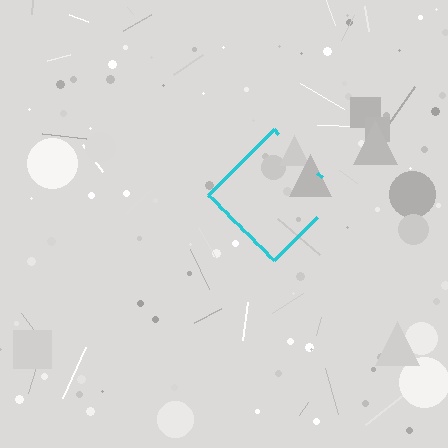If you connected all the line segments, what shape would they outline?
They would outline a diamond.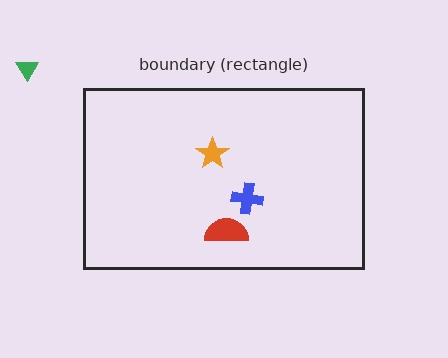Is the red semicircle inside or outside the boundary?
Inside.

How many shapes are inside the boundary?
3 inside, 1 outside.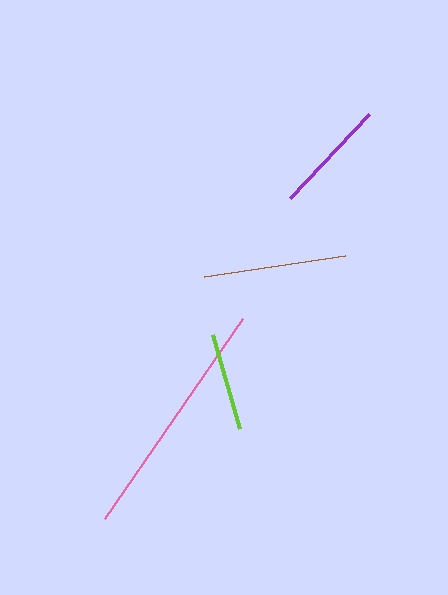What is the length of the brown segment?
The brown segment is approximately 142 pixels long.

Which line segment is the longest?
The pink line is the longest at approximately 244 pixels.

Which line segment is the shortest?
The lime line is the shortest at approximately 98 pixels.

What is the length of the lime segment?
The lime segment is approximately 98 pixels long.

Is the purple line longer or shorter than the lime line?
The purple line is longer than the lime line.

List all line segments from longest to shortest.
From longest to shortest: pink, brown, purple, lime.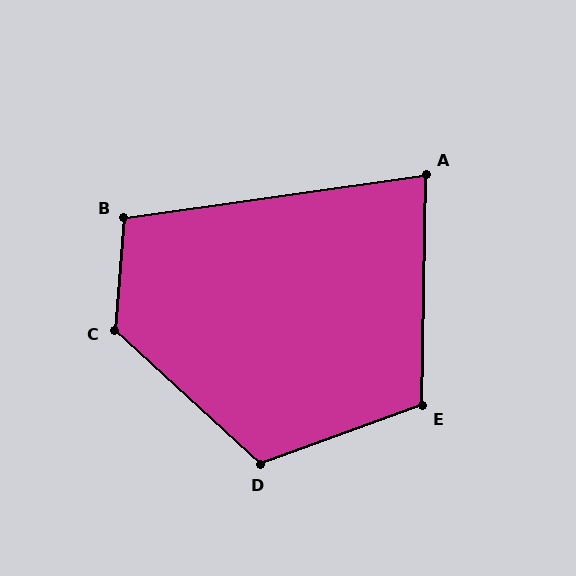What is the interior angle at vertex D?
Approximately 117 degrees (obtuse).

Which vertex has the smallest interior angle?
A, at approximately 81 degrees.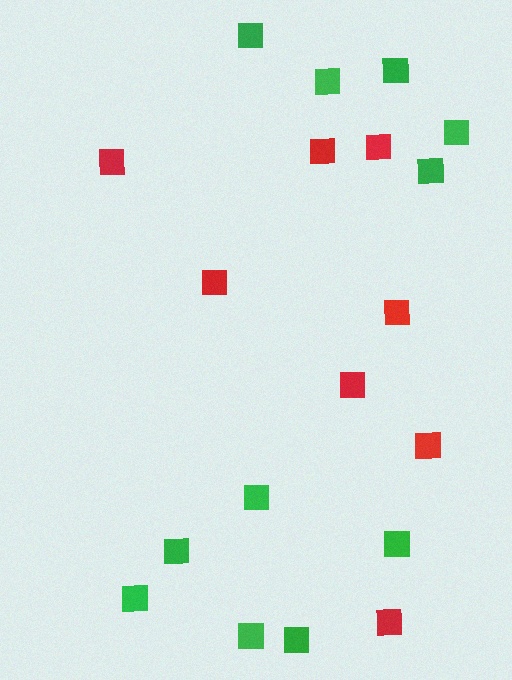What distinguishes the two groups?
There are 2 groups: one group of red squares (8) and one group of green squares (11).